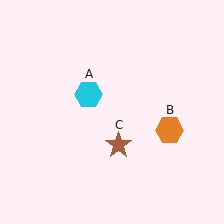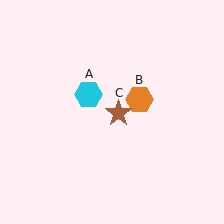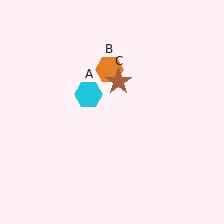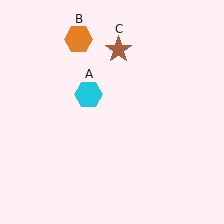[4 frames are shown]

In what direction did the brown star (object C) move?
The brown star (object C) moved up.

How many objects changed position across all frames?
2 objects changed position: orange hexagon (object B), brown star (object C).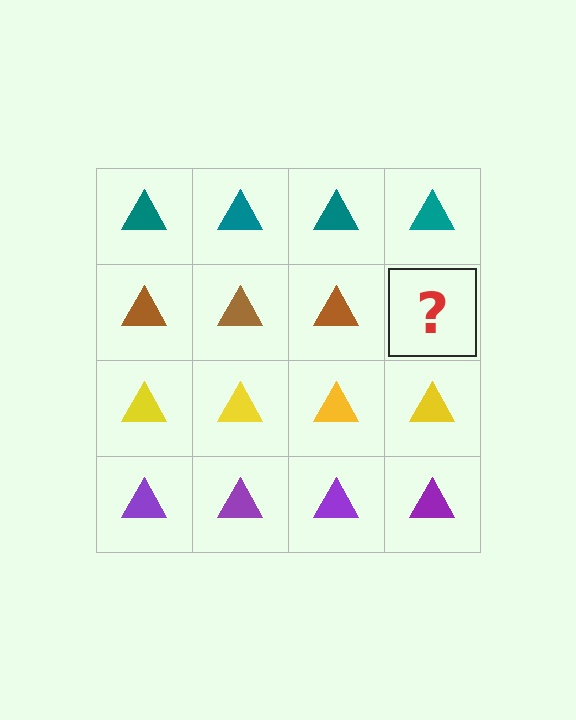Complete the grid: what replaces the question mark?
The question mark should be replaced with a brown triangle.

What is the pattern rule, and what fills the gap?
The rule is that each row has a consistent color. The gap should be filled with a brown triangle.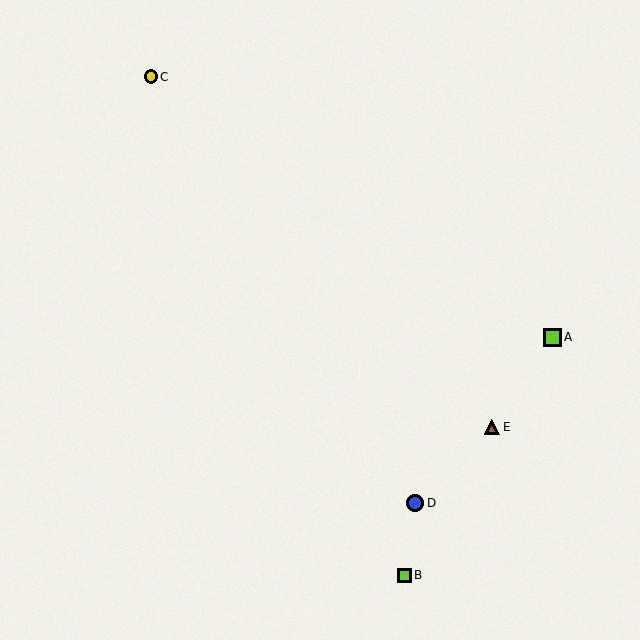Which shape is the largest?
The lime square (labeled A) is the largest.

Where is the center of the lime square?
The center of the lime square is at (552, 337).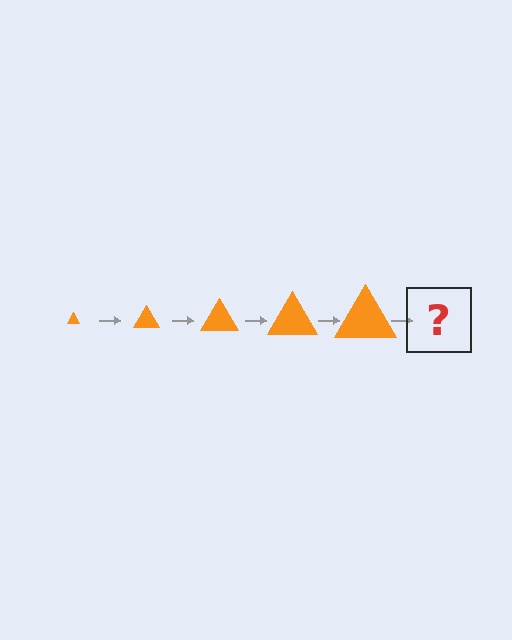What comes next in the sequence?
The next element should be an orange triangle, larger than the previous one.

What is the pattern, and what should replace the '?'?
The pattern is that the triangle gets progressively larger each step. The '?' should be an orange triangle, larger than the previous one.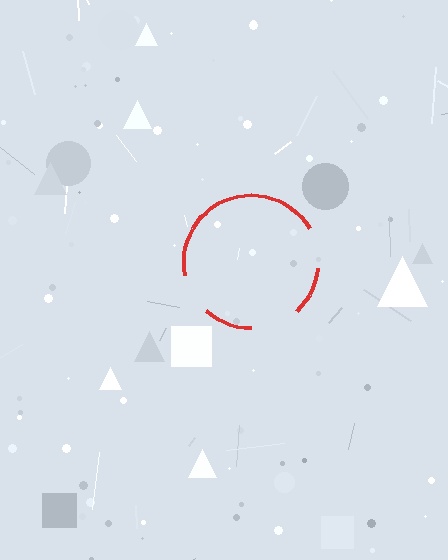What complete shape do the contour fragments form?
The contour fragments form a circle.